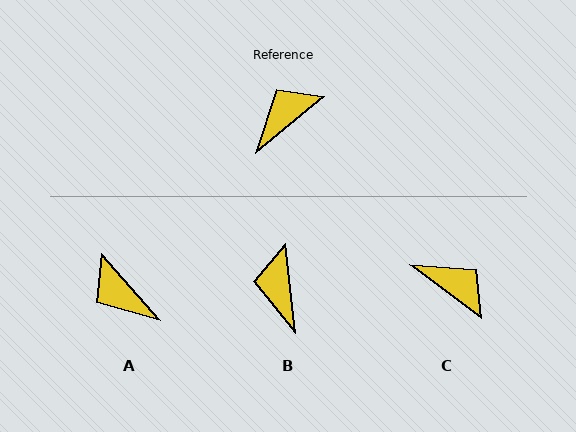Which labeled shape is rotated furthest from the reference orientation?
A, about 92 degrees away.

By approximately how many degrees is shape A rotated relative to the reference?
Approximately 92 degrees counter-clockwise.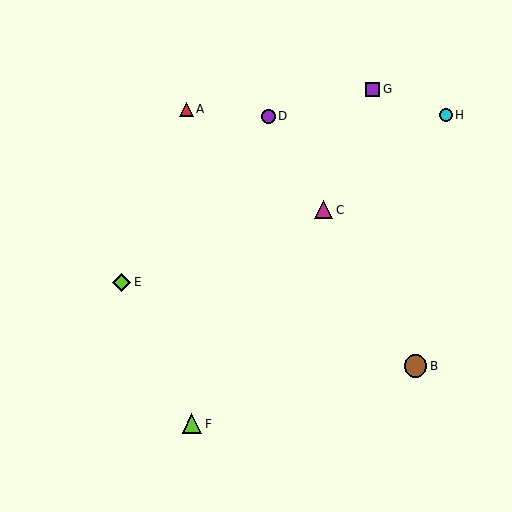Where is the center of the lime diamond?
The center of the lime diamond is at (122, 282).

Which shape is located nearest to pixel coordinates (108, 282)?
The lime diamond (labeled E) at (122, 282) is nearest to that location.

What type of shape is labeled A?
Shape A is a red triangle.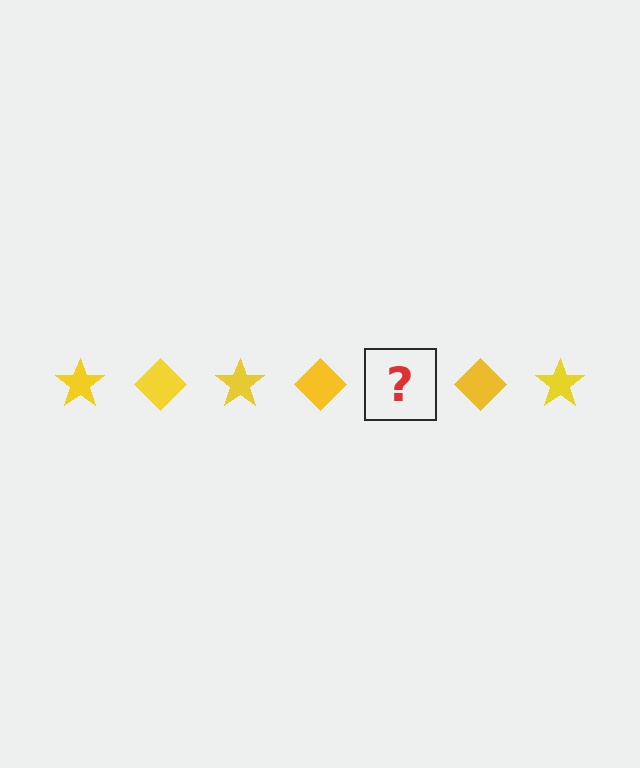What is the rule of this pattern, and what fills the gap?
The rule is that the pattern cycles through star, diamond shapes in yellow. The gap should be filled with a yellow star.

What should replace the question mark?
The question mark should be replaced with a yellow star.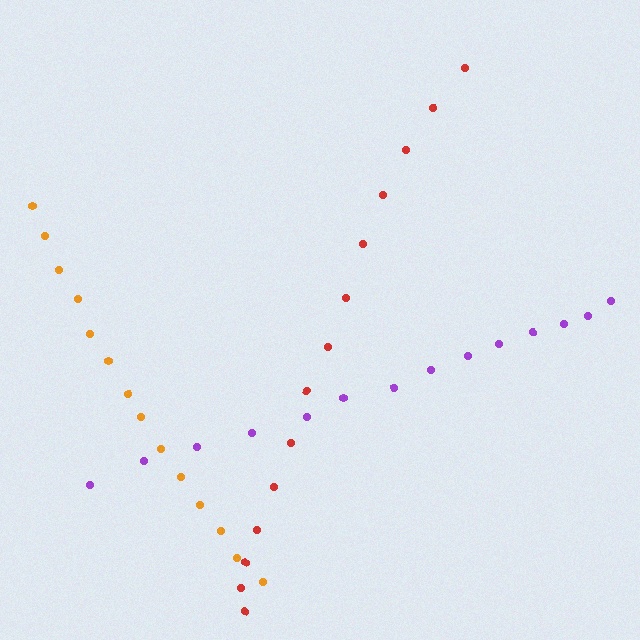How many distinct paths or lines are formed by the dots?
There are 3 distinct paths.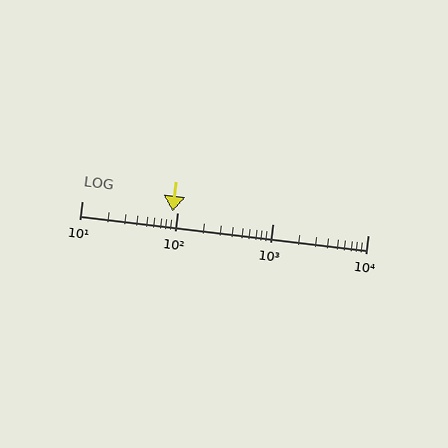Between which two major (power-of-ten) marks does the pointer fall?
The pointer is between 10 and 100.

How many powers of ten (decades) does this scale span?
The scale spans 3 decades, from 10 to 10000.